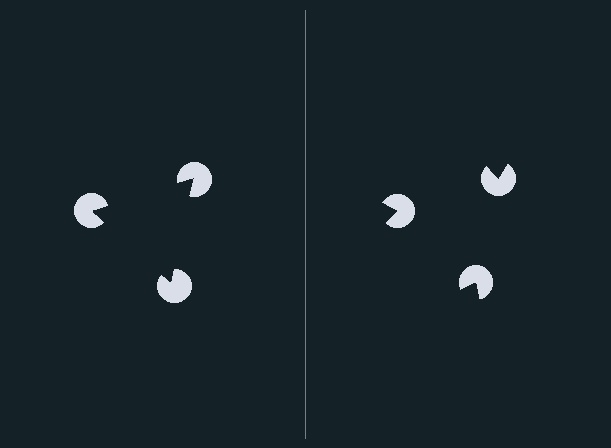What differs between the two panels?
The pac-man discs are positioned identically on both sides; only the wedge orientations differ. On the left they align to a triangle; on the right they are misaligned.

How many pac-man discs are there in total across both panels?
6 — 3 on each side.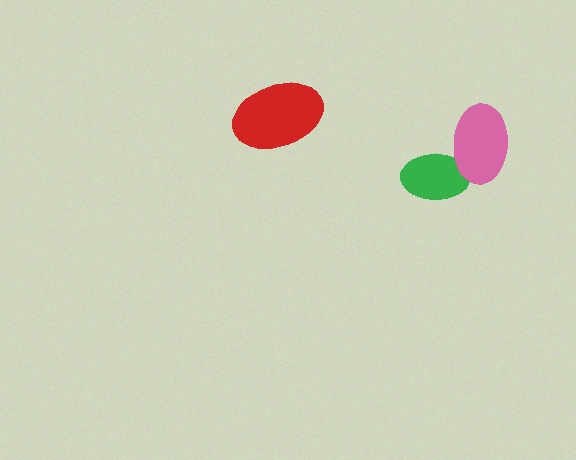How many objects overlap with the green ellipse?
1 object overlaps with the green ellipse.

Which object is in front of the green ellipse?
The pink ellipse is in front of the green ellipse.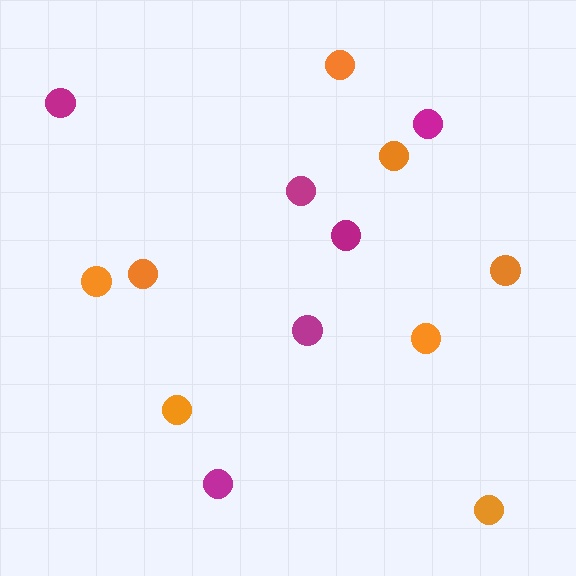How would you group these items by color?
There are 2 groups: one group of magenta circles (6) and one group of orange circles (8).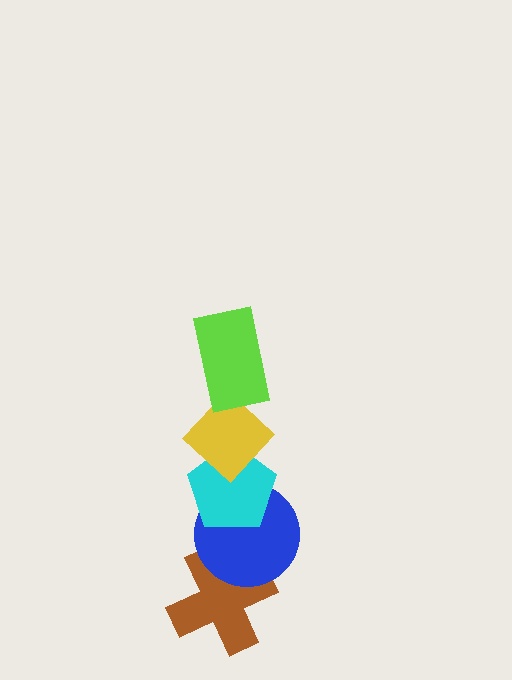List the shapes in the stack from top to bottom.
From top to bottom: the lime rectangle, the yellow diamond, the cyan pentagon, the blue circle, the brown cross.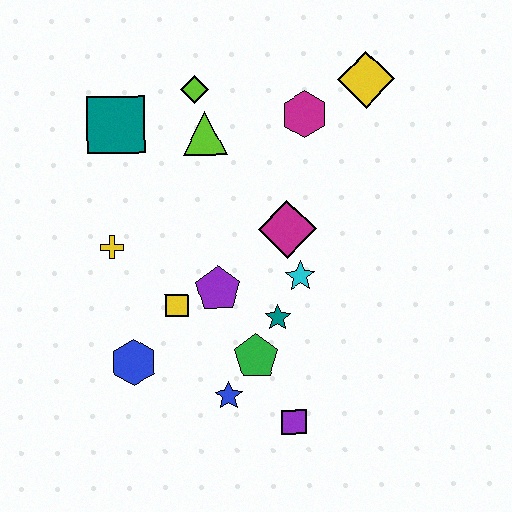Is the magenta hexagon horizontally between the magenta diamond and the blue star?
No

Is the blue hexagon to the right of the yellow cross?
Yes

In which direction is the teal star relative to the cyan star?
The teal star is below the cyan star.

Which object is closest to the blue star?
The green pentagon is closest to the blue star.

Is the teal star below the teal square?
Yes